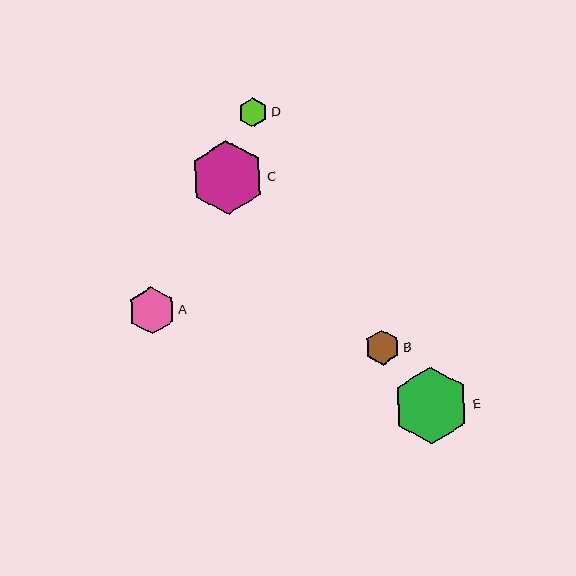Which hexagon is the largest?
Hexagon E is the largest with a size of approximately 76 pixels.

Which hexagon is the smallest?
Hexagon D is the smallest with a size of approximately 29 pixels.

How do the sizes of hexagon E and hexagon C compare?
Hexagon E and hexagon C are approximately the same size.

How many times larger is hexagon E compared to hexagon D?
Hexagon E is approximately 2.6 times the size of hexagon D.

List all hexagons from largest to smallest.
From largest to smallest: E, C, A, B, D.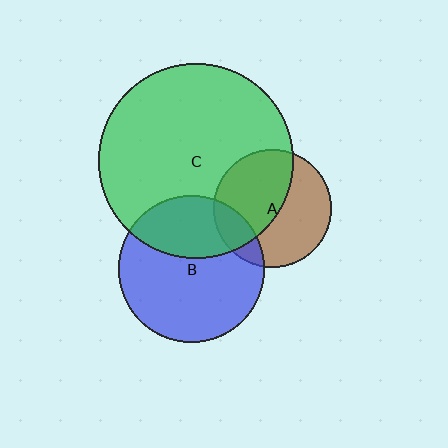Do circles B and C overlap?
Yes.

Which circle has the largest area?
Circle C (green).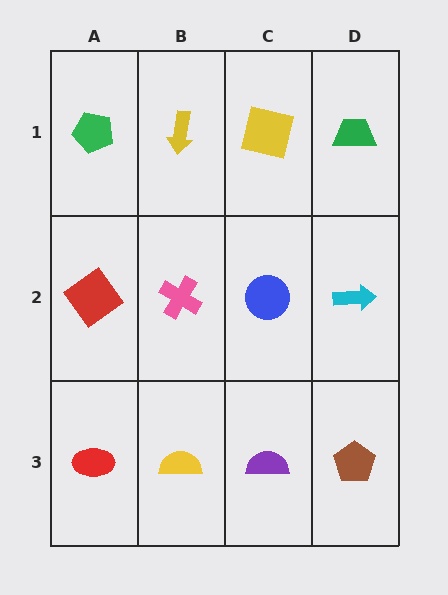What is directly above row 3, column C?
A blue circle.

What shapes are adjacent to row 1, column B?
A pink cross (row 2, column B), a green pentagon (row 1, column A), a yellow square (row 1, column C).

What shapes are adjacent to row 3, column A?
A red diamond (row 2, column A), a yellow semicircle (row 3, column B).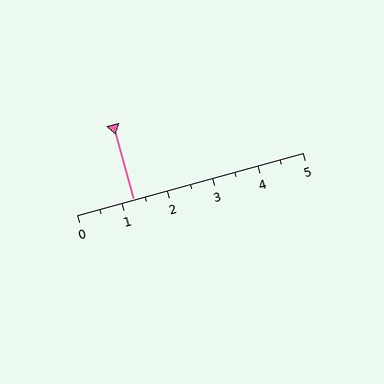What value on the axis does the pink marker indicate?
The marker indicates approximately 1.2.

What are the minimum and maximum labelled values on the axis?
The axis runs from 0 to 5.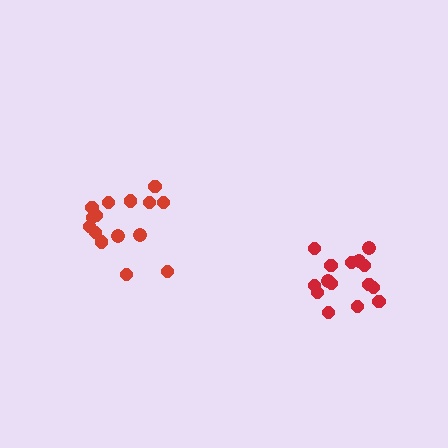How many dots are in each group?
Group 1: 15 dots, Group 2: 15 dots (30 total).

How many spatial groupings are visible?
There are 2 spatial groupings.